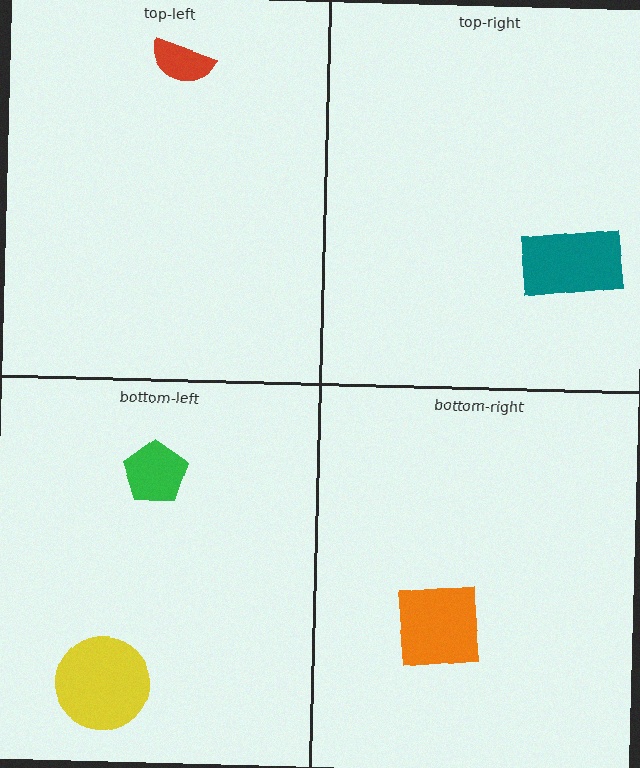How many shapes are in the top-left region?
1.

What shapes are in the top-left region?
The red semicircle.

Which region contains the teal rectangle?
The top-right region.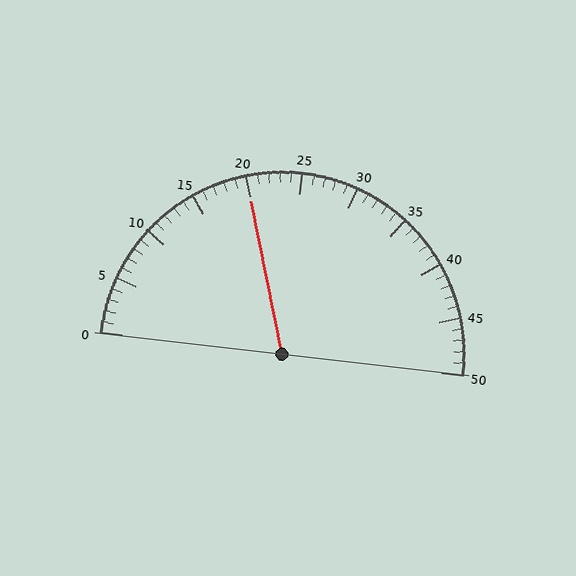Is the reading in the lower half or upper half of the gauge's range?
The reading is in the lower half of the range (0 to 50).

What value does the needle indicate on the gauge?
The needle indicates approximately 20.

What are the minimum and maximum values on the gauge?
The gauge ranges from 0 to 50.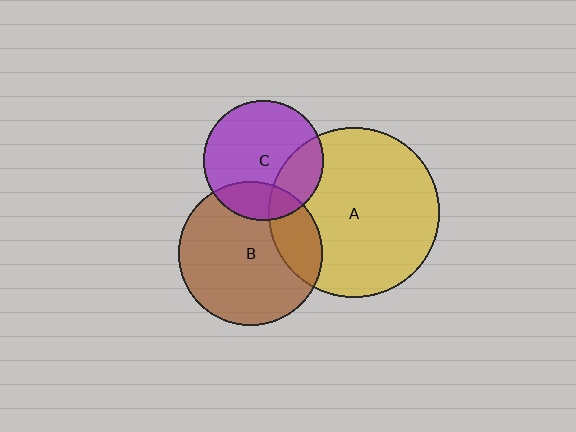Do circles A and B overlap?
Yes.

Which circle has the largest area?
Circle A (yellow).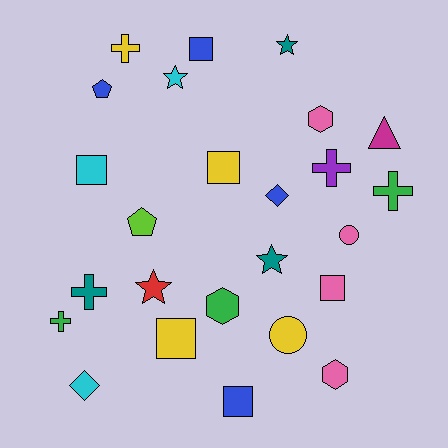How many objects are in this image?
There are 25 objects.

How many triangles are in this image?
There is 1 triangle.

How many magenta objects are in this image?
There is 1 magenta object.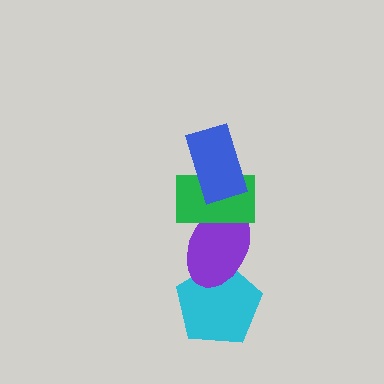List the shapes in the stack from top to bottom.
From top to bottom: the blue rectangle, the green rectangle, the purple ellipse, the cyan pentagon.